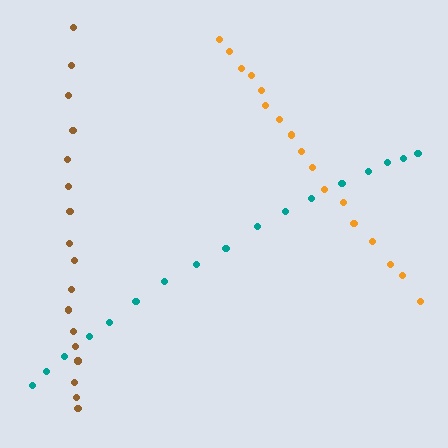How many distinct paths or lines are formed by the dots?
There are 3 distinct paths.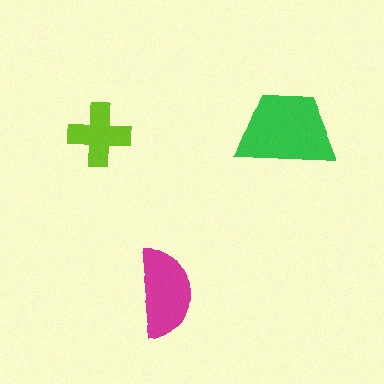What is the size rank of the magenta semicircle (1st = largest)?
2nd.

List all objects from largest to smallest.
The green trapezoid, the magenta semicircle, the lime cross.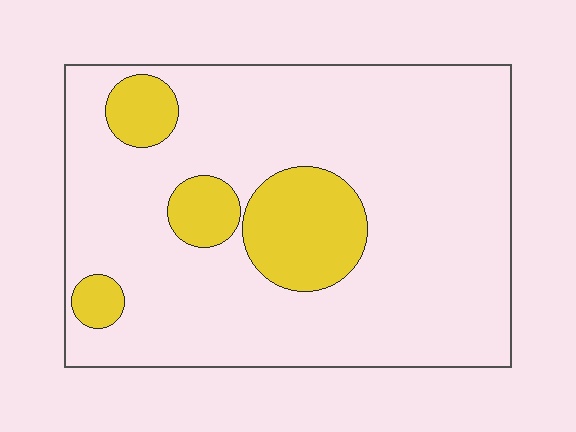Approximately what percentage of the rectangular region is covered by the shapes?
Approximately 15%.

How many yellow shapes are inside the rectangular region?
4.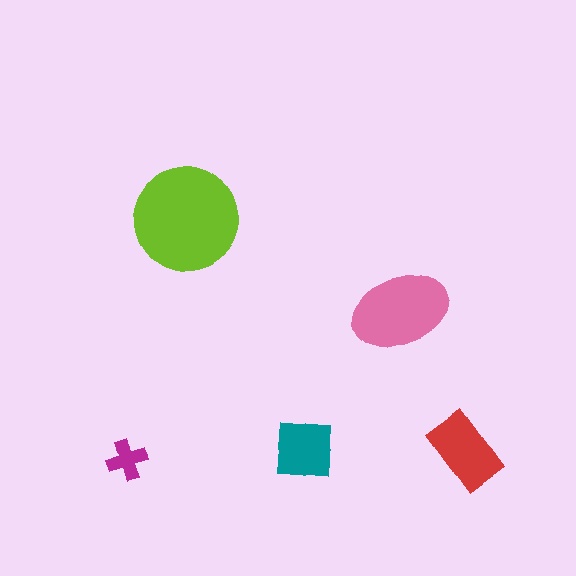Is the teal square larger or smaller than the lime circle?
Smaller.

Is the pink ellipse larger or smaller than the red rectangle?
Larger.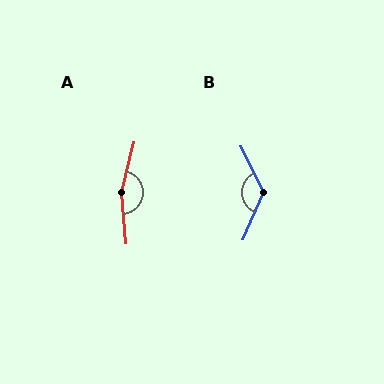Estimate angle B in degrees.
Approximately 131 degrees.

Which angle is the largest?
A, at approximately 162 degrees.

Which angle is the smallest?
B, at approximately 131 degrees.